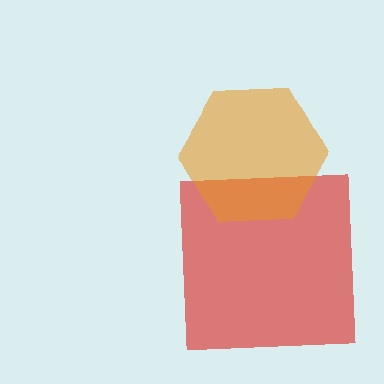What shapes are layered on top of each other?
The layered shapes are: a red square, an orange hexagon.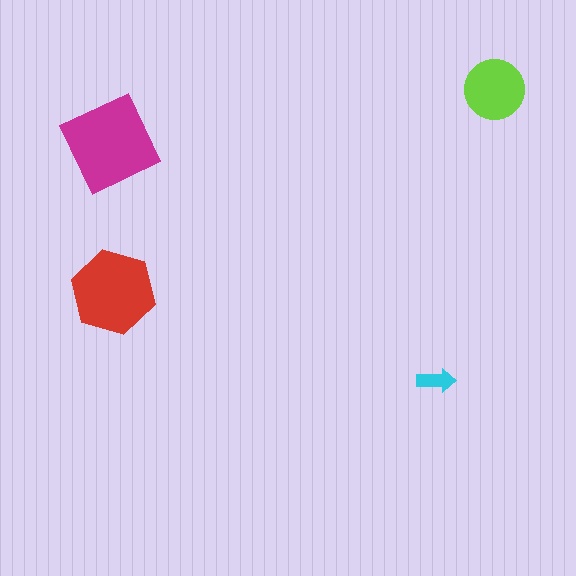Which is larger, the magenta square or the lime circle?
The magenta square.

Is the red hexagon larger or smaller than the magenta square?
Smaller.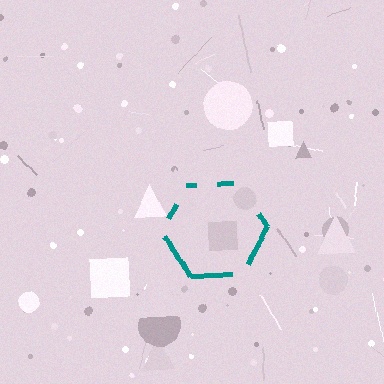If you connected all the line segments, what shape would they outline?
They would outline a hexagon.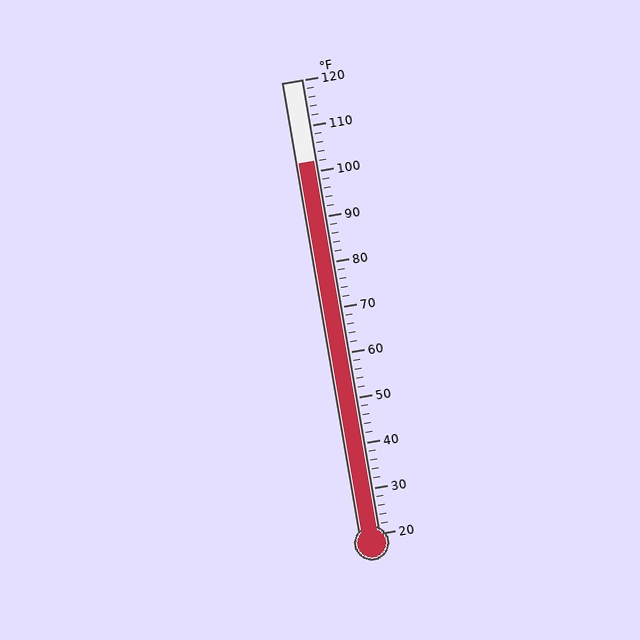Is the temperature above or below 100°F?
The temperature is above 100°F.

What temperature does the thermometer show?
The thermometer shows approximately 102°F.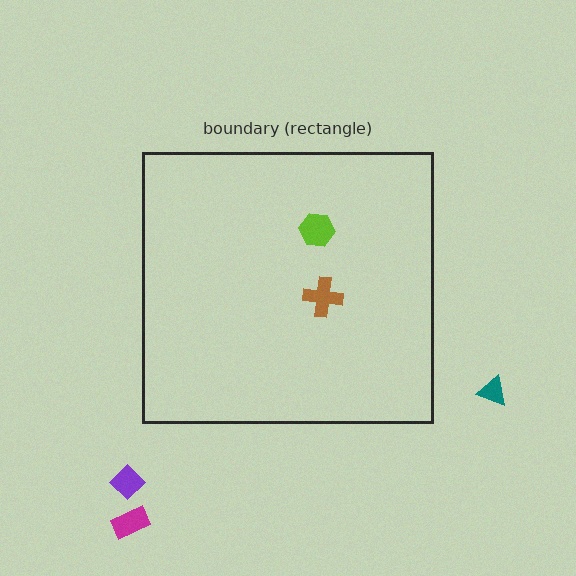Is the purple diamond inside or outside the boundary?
Outside.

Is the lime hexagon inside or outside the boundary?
Inside.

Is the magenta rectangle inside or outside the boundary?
Outside.